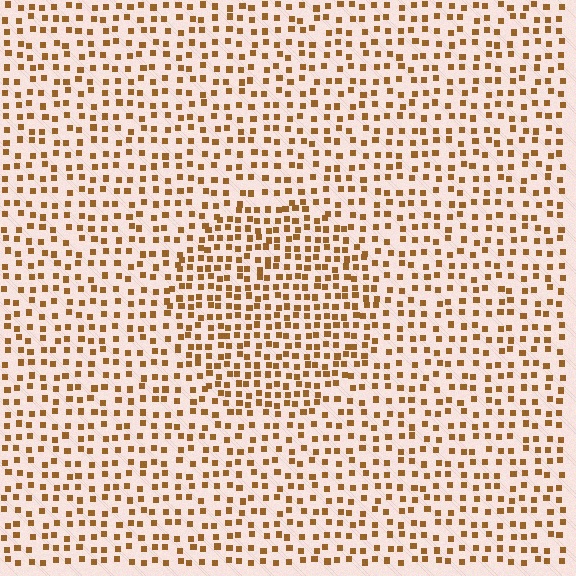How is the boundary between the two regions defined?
The boundary is defined by a change in element density (approximately 1.6x ratio). All elements are the same color, size, and shape.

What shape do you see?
I see a circle.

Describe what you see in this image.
The image contains small brown elements arranged at two different densities. A circle-shaped region is visible where the elements are more densely packed than the surrounding area.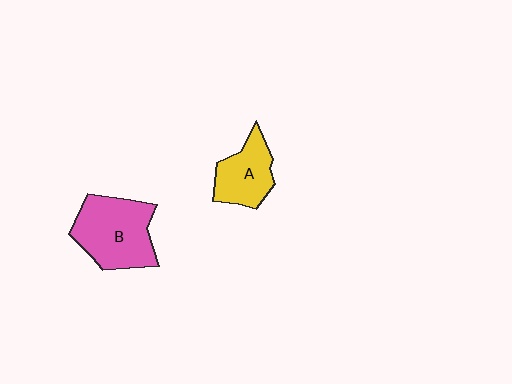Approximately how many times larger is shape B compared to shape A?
Approximately 1.5 times.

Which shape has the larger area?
Shape B (pink).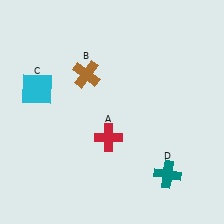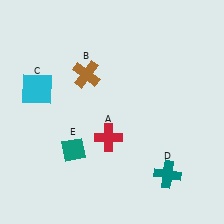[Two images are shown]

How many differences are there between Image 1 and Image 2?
There is 1 difference between the two images.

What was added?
A teal diamond (E) was added in Image 2.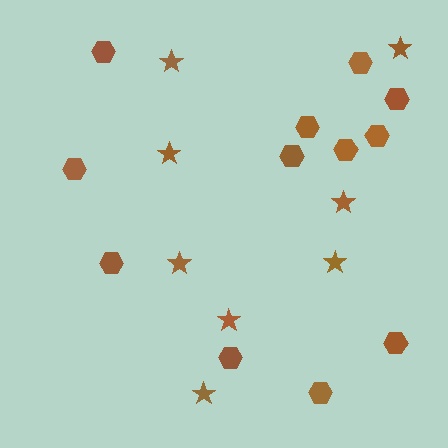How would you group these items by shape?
There are 2 groups: one group of stars (8) and one group of hexagons (12).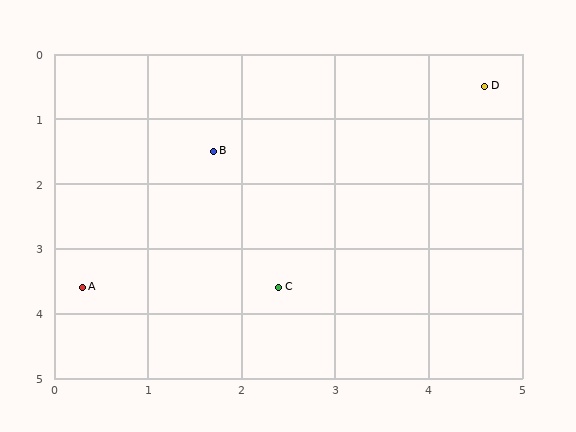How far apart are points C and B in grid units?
Points C and B are about 2.2 grid units apart.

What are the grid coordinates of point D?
Point D is at approximately (4.6, 0.5).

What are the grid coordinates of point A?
Point A is at approximately (0.3, 3.6).